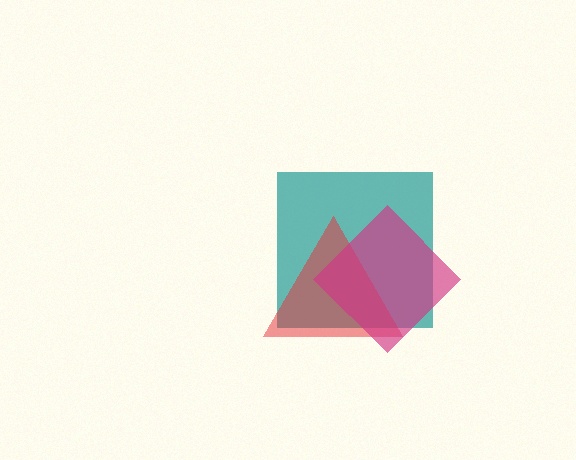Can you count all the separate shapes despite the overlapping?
Yes, there are 3 separate shapes.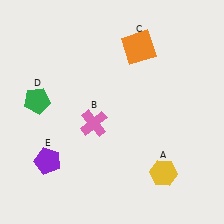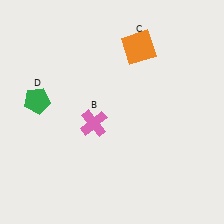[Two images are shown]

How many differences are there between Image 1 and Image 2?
There are 2 differences between the two images.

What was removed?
The purple pentagon (E), the yellow hexagon (A) were removed in Image 2.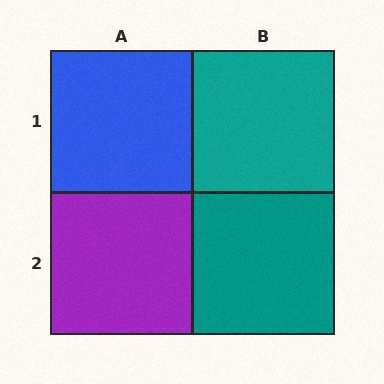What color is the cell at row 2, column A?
Purple.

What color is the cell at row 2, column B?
Teal.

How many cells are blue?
1 cell is blue.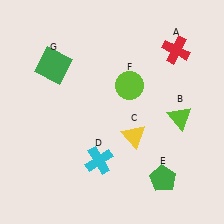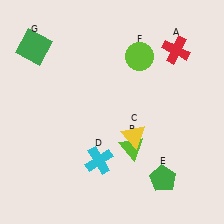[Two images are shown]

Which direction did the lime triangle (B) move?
The lime triangle (B) moved left.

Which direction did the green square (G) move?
The green square (G) moved left.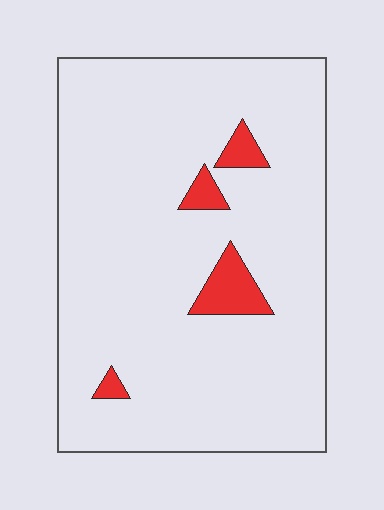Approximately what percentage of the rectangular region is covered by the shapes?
Approximately 5%.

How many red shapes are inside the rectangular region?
4.